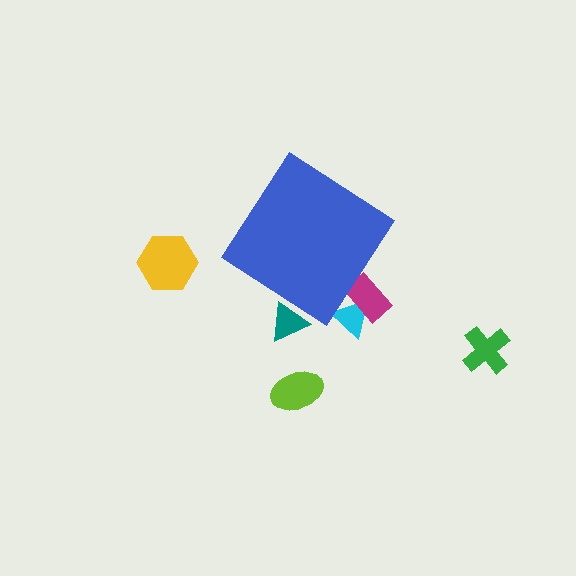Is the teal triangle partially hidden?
Yes, the teal triangle is partially hidden behind the blue diamond.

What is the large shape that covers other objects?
A blue diamond.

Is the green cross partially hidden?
No, the green cross is fully visible.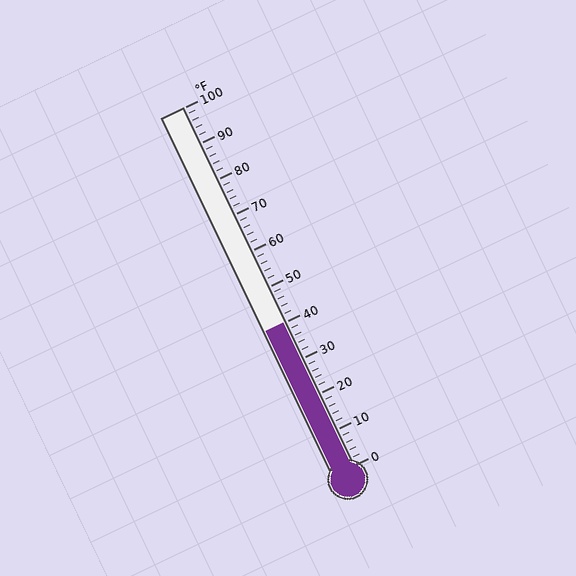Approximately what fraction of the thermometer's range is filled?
The thermometer is filled to approximately 40% of its range.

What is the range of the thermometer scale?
The thermometer scale ranges from 0°F to 100°F.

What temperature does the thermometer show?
The thermometer shows approximately 40°F.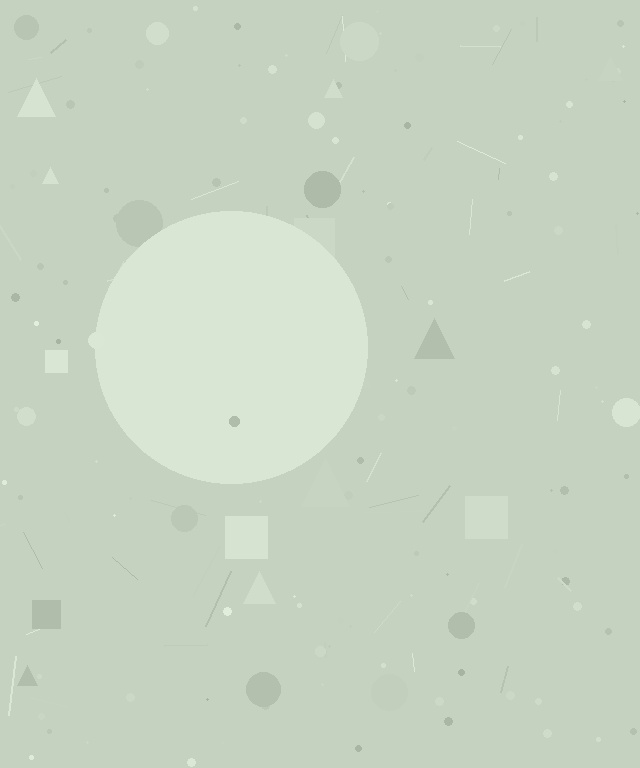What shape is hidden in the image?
A circle is hidden in the image.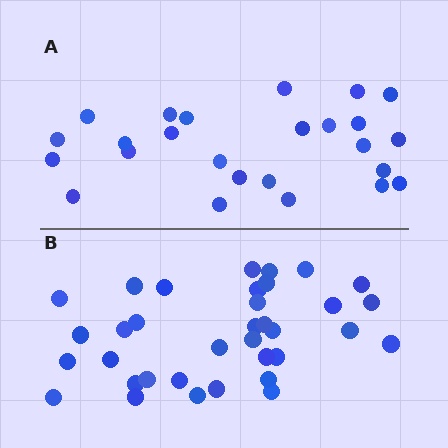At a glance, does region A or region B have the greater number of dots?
Region B (the bottom region) has more dots.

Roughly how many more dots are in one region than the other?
Region B has roughly 10 or so more dots than region A.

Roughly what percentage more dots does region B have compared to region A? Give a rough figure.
About 40% more.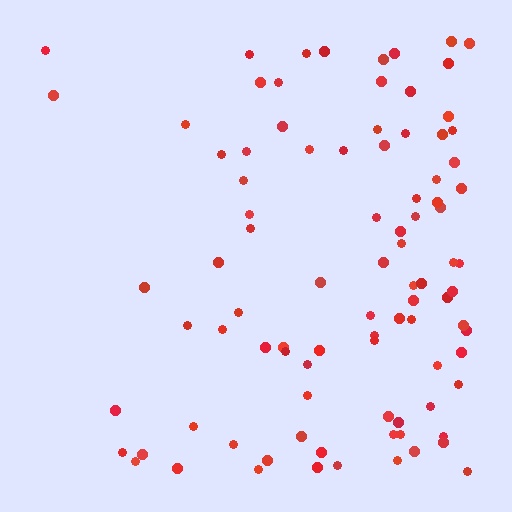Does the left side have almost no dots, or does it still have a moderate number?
Still a moderate number, just noticeably fewer than the right.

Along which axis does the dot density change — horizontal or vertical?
Horizontal.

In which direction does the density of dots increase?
From left to right, with the right side densest.